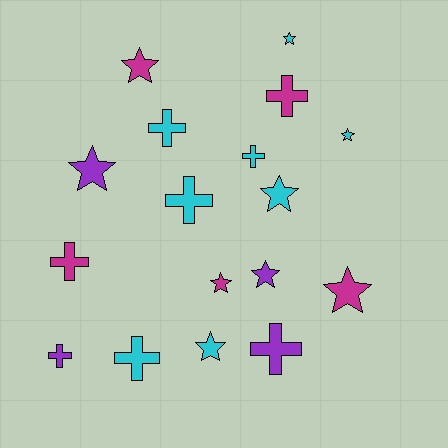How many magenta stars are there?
There are 3 magenta stars.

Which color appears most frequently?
Cyan, with 8 objects.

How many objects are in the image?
There are 17 objects.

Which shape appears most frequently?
Star, with 9 objects.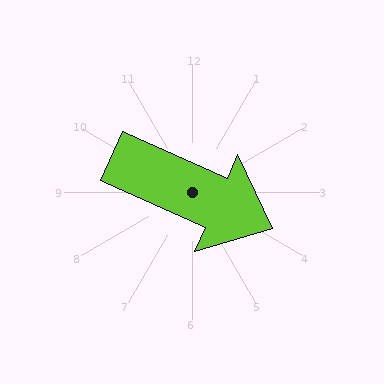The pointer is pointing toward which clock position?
Roughly 4 o'clock.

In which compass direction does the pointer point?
Southeast.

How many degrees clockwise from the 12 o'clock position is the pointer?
Approximately 114 degrees.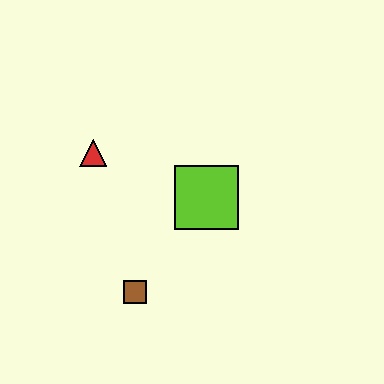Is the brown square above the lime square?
No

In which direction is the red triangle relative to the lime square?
The red triangle is to the left of the lime square.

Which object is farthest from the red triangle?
The brown square is farthest from the red triangle.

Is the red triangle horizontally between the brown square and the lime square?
No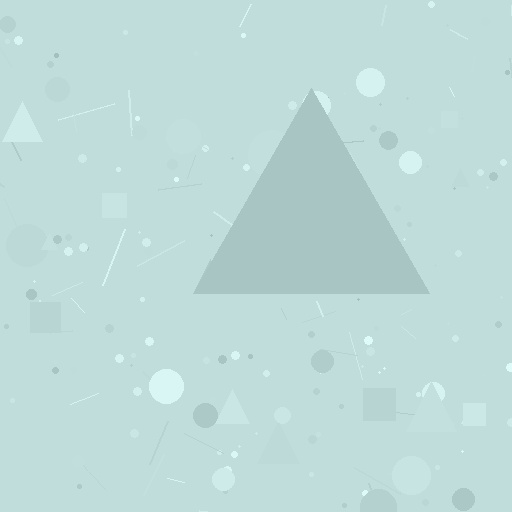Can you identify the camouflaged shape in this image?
The camouflaged shape is a triangle.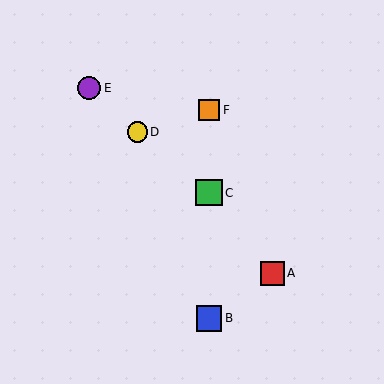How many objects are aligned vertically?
3 objects (B, C, F) are aligned vertically.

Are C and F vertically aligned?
Yes, both are at x≈209.